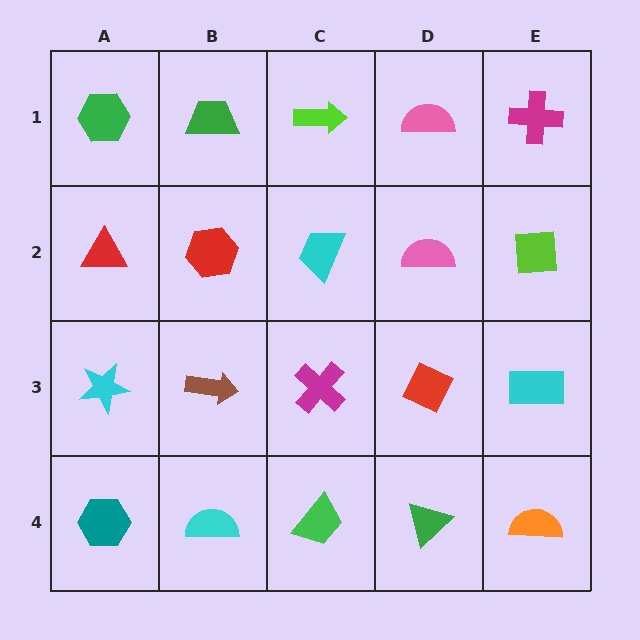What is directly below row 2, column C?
A magenta cross.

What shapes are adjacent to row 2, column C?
A lime arrow (row 1, column C), a magenta cross (row 3, column C), a red hexagon (row 2, column B), a pink semicircle (row 2, column D).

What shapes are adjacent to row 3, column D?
A pink semicircle (row 2, column D), a green triangle (row 4, column D), a magenta cross (row 3, column C), a cyan rectangle (row 3, column E).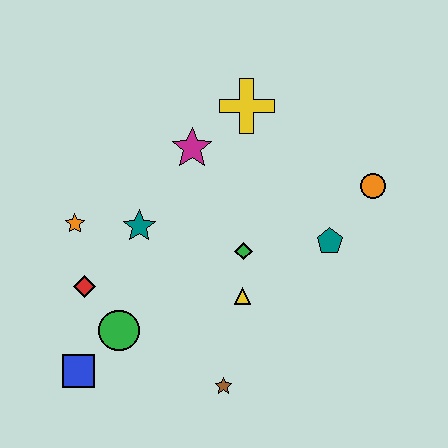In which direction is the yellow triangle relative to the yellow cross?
The yellow triangle is below the yellow cross.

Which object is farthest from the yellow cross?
The blue square is farthest from the yellow cross.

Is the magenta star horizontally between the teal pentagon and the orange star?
Yes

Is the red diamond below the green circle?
No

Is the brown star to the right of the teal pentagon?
No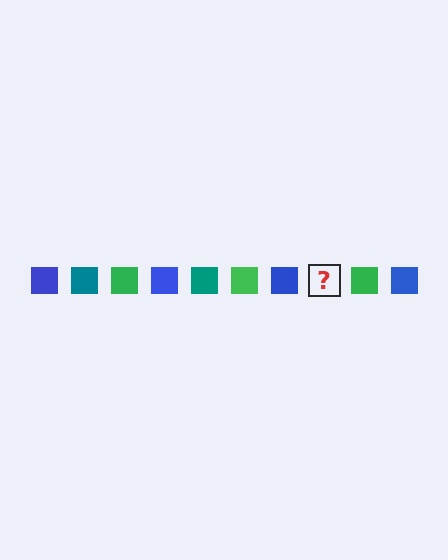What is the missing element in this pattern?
The missing element is a teal square.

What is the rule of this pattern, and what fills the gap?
The rule is that the pattern cycles through blue, teal, green squares. The gap should be filled with a teal square.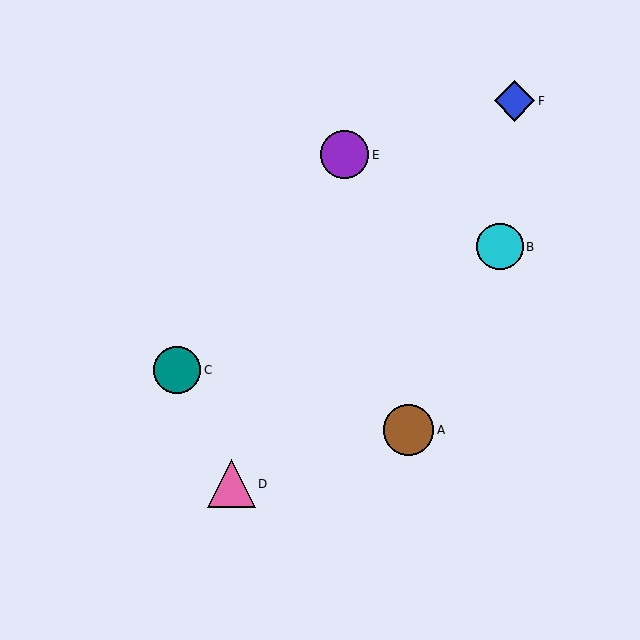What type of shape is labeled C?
Shape C is a teal circle.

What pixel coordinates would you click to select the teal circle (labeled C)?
Click at (177, 370) to select the teal circle C.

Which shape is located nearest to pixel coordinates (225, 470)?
The pink triangle (labeled D) at (231, 484) is nearest to that location.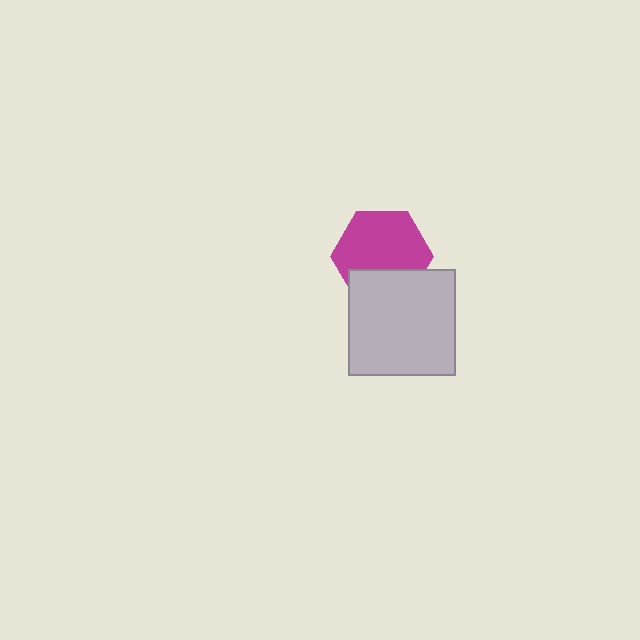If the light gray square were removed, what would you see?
You would see the complete magenta hexagon.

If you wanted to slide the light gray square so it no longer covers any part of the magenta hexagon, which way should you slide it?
Slide it down — that is the most direct way to separate the two shapes.